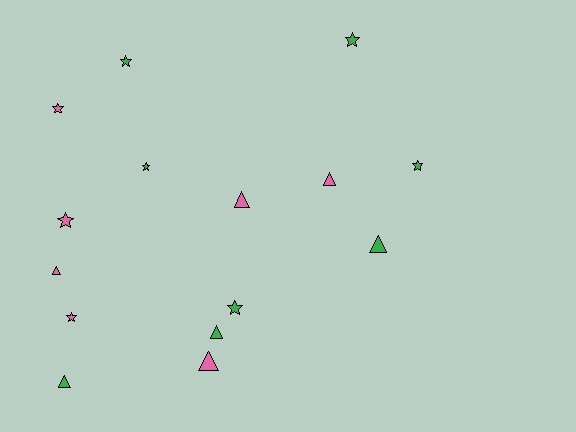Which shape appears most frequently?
Star, with 8 objects.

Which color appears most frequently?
Green, with 8 objects.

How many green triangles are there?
There are 3 green triangles.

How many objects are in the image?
There are 15 objects.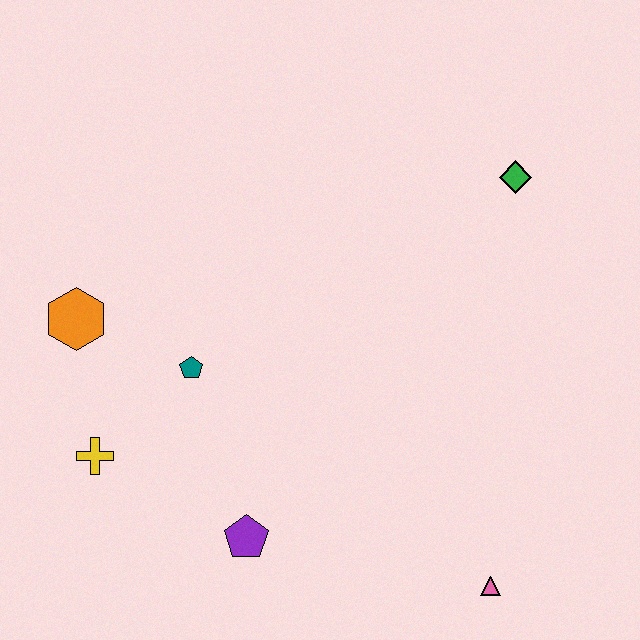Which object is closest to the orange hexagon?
The teal pentagon is closest to the orange hexagon.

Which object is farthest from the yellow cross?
The green diamond is farthest from the yellow cross.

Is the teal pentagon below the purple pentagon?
No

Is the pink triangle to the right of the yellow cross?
Yes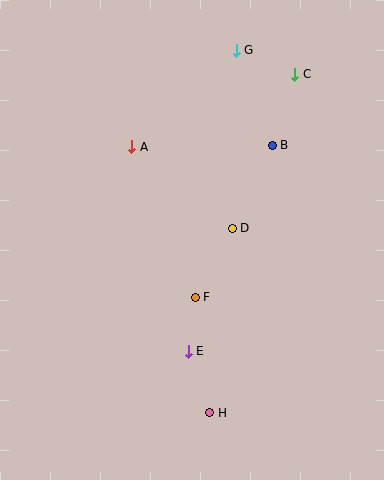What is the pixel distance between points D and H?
The distance between D and H is 186 pixels.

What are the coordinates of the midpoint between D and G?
The midpoint between D and G is at (234, 139).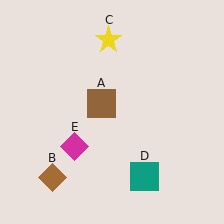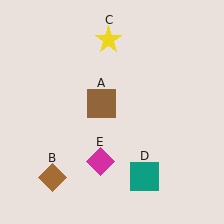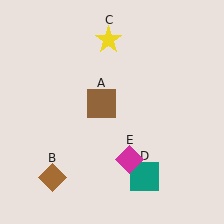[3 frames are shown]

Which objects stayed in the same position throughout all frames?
Brown square (object A) and brown diamond (object B) and yellow star (object C) and teal square (object D) remained stationary.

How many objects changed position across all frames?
1 object changed position: magenta diamond (object E).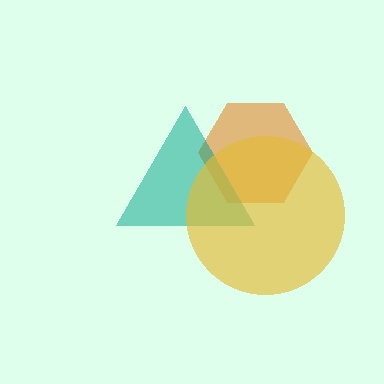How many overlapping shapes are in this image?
There are 3 overlapping shapes in the image.